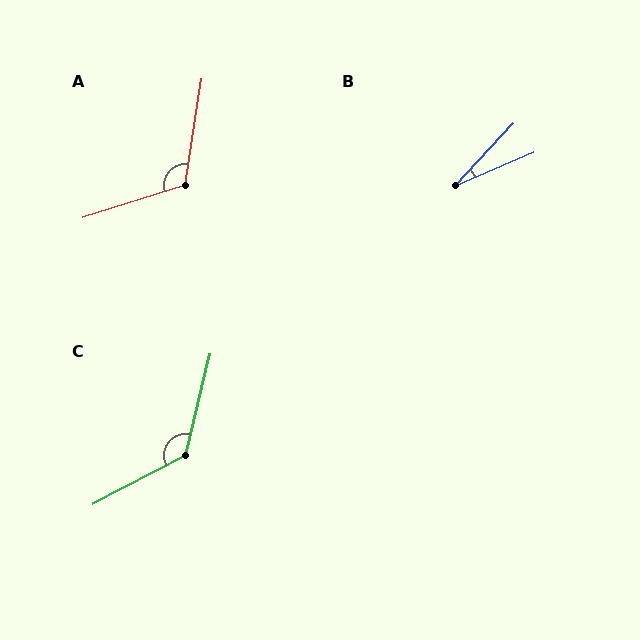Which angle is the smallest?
B, at approximately 24 degrees.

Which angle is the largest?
C, at approximately 131 degrees.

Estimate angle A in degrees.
Approximately 117 degrees.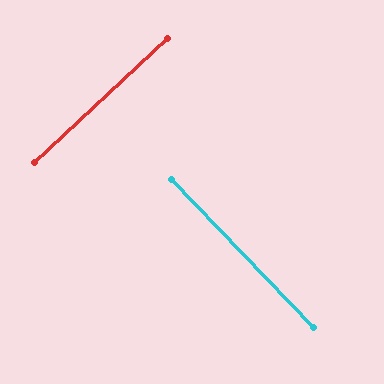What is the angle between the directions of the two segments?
Approximately 89 degrees.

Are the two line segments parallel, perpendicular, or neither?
Perpendicular — they meet at approximately 89°.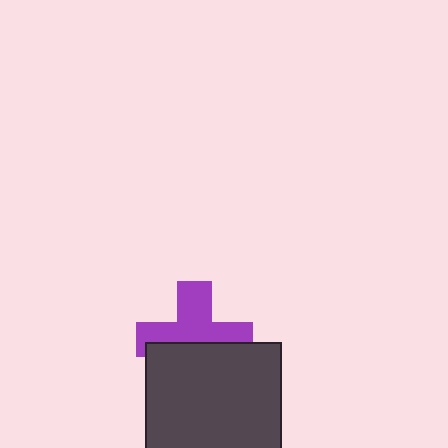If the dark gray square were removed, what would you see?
You would see the complete purple cross.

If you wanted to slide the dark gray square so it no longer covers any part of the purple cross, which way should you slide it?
Slide it down — that is the most direct way to separate the two shapes.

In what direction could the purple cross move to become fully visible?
The purple cross could move up. That would shift it out from behind the dark gray square entirely.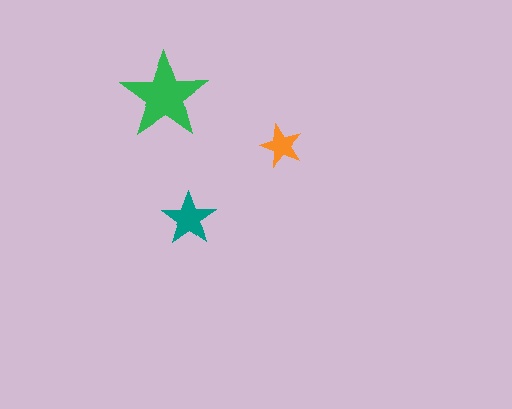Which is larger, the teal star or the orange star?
The teal one.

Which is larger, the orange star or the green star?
The green one.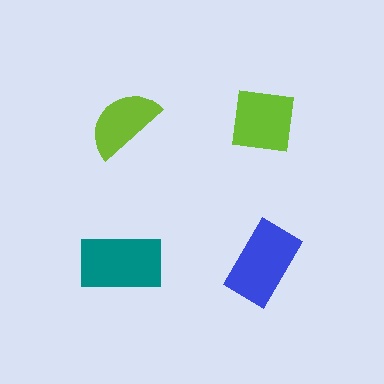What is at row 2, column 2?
A blue rectangle.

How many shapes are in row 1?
2 shapes.